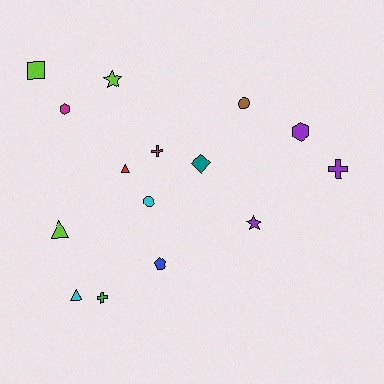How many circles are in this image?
There are 2 circles.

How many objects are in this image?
There are 15 objects.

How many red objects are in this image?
There is 1 red object.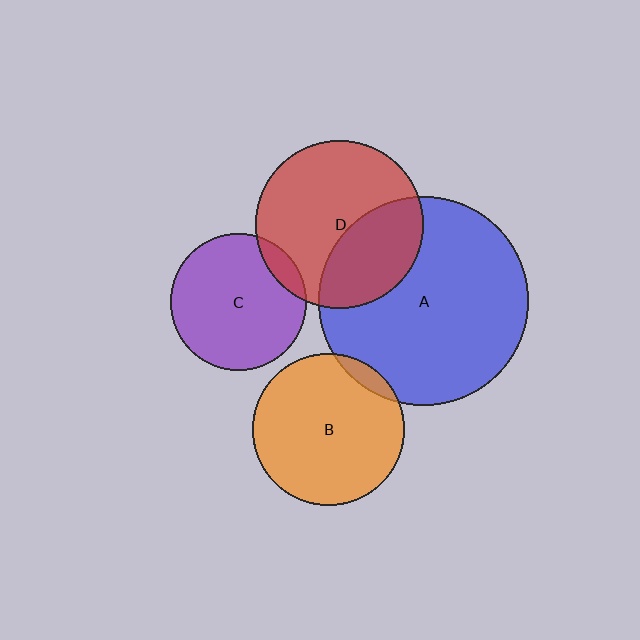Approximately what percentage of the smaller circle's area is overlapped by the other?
Approximately 10%.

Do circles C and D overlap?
Yes.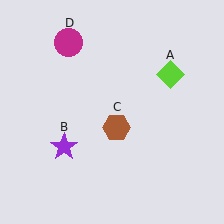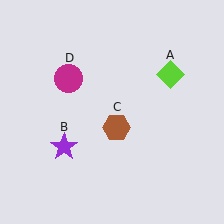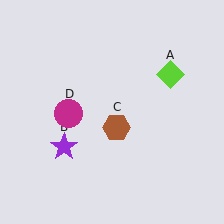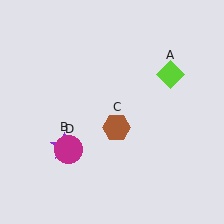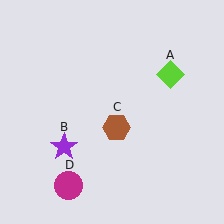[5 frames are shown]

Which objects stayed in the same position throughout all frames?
Lime diamond (object A) and purple star (object B) and brown hexagon (object C) remained stationary.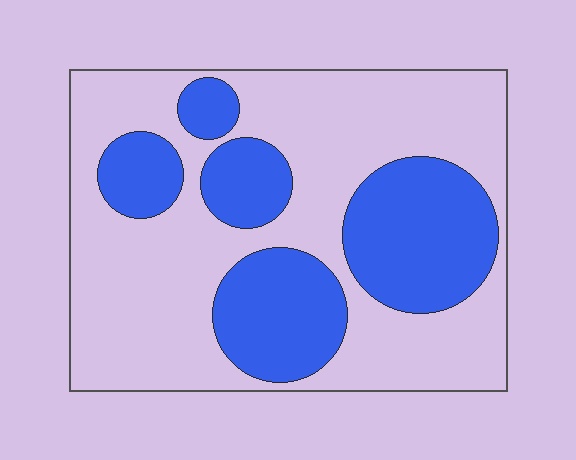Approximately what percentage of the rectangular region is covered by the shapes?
Approximately 35%.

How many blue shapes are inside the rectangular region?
5.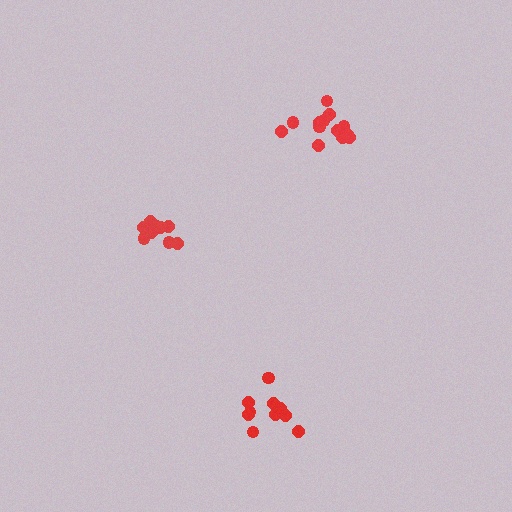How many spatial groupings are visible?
There are 3 spatial groupings.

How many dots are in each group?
Group 1: 13 dots, Group 2: 10 dots, Group 3: 9 dots (32 total).